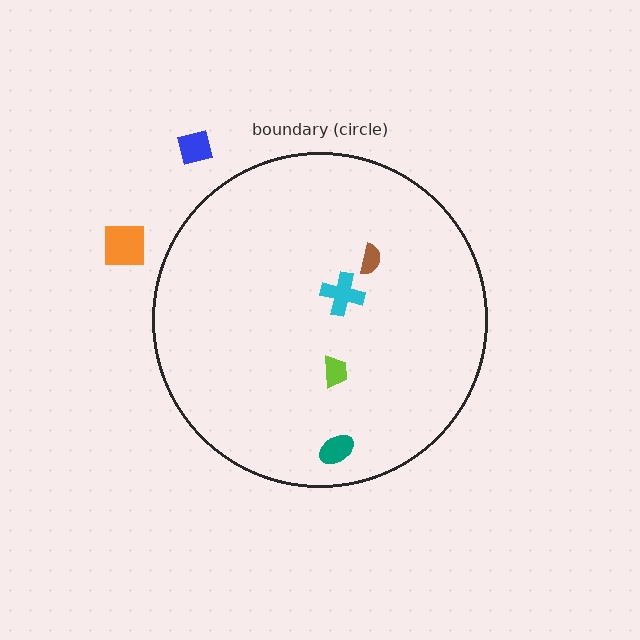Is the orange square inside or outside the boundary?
Outside.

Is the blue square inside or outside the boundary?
Outside.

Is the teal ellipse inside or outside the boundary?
Inside.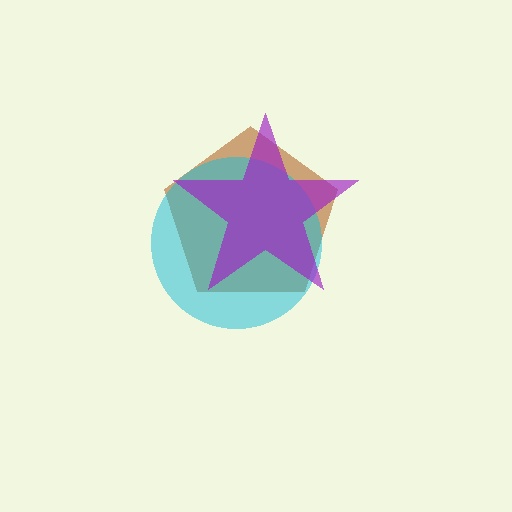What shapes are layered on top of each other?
The layered shapes are: a brown pentagon, a cyan circle, a purple star.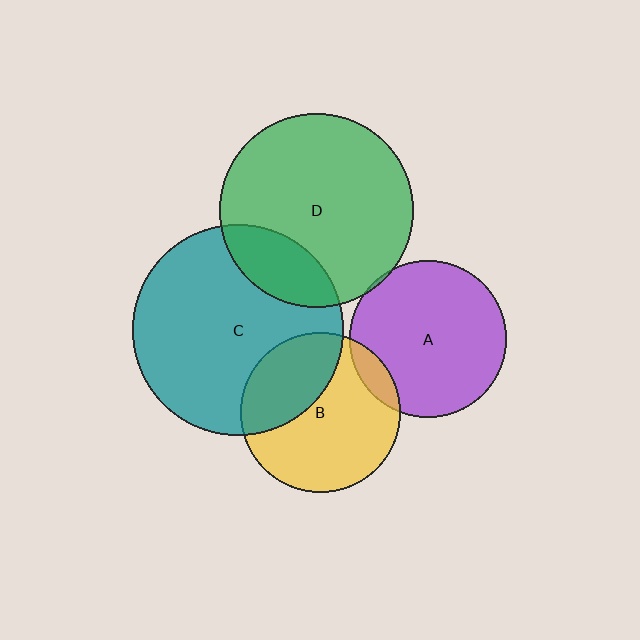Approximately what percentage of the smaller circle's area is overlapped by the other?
Approximately 5%.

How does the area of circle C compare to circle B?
Approximately 1.7 times.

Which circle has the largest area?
Circle C (teal).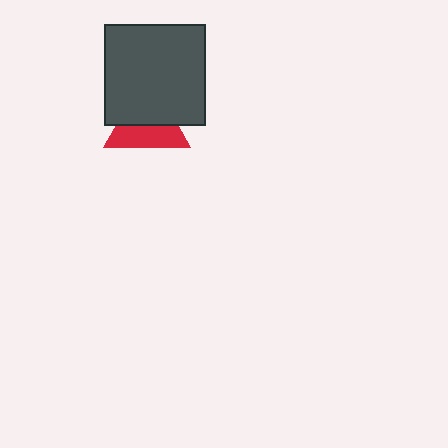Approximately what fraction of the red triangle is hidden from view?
Roughly 51% of the red triangle is hidden behind the dark gray square.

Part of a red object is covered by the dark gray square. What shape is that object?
It is a triangle.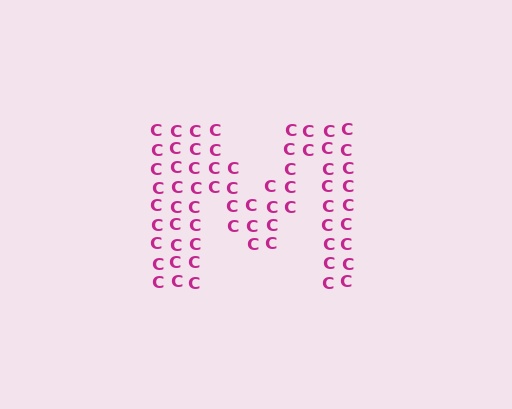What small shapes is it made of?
It is made of small letter C's.